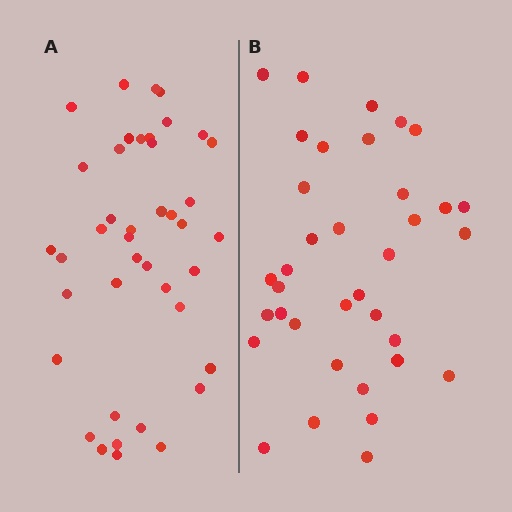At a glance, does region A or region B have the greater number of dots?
Region A (the left region) has more dots.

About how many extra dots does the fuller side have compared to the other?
Region A has about 5 more dots than region B.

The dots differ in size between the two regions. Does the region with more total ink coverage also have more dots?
No. Region B has more total ink coverage because its dots are larger, but region A actually contains more individual dots. Total area can be misleading — the number of items is what matters here.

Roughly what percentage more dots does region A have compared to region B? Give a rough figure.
About 15% more.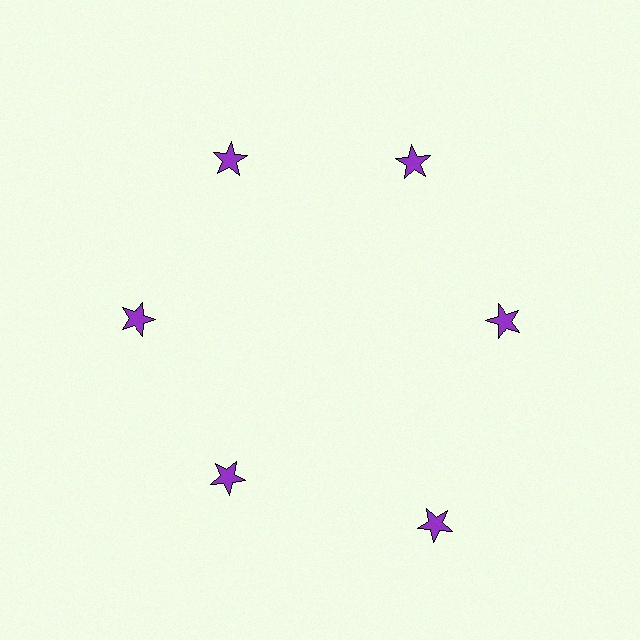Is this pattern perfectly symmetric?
No. The 6 purple stars are arranged in a ring, but one element near the 5 o'clock position is pushed outward from the center, breaking the 6-fold rotational symmetry.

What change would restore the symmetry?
The symmetry would be restored by moving it inward, back onto the ring so that all 6 stars sit at equal angles and equal distance from the center.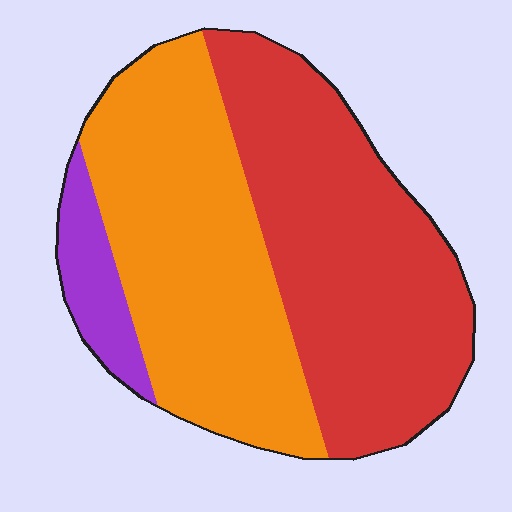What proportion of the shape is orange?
Orange covers about 45% of the shape.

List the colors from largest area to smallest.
From largest to smallest: red, orange, purple.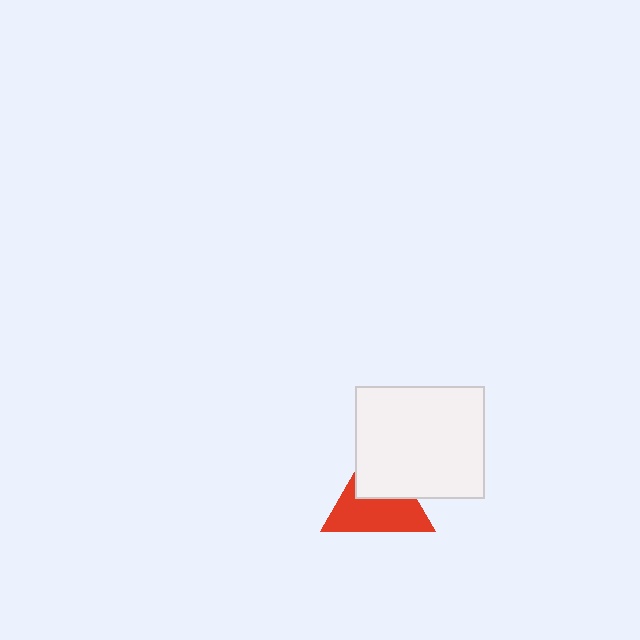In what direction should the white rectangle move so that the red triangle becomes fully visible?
The white rectangle should move toward the upper-right. That is the shortest direction to clear the overlap and leave the red triangle fully visible.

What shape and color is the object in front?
The object in front is a white rectangle.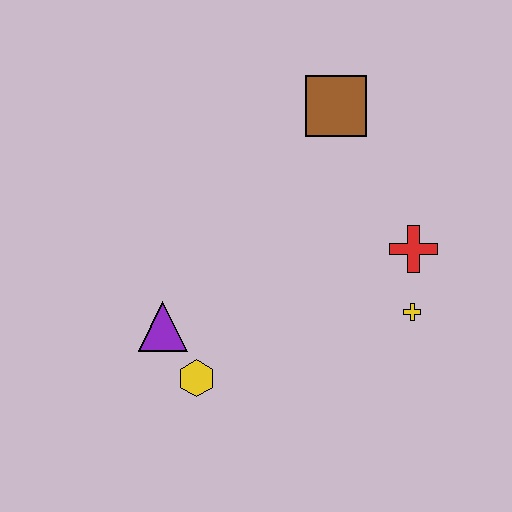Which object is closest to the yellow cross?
The red cross is closest to the yellow cross.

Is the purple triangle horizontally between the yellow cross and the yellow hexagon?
No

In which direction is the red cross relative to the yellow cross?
The red cross is above the yellow cross.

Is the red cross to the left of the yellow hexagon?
No